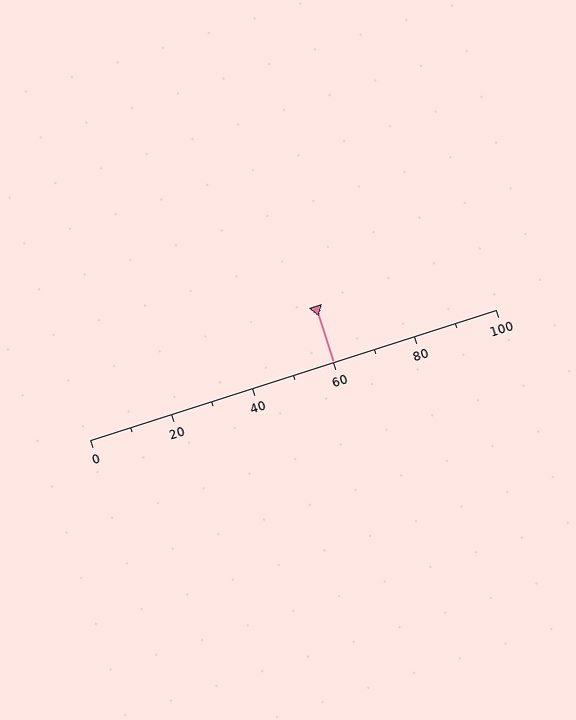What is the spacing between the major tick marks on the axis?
The major ticks are spaced 20 apart.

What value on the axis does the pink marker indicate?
The marker indicates approximately 60.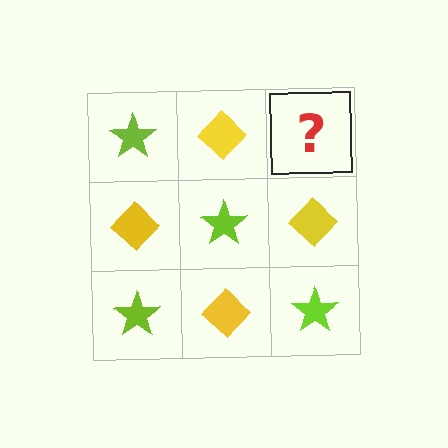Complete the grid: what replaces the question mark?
The question mark should be replaced with a lime star.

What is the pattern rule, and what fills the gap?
The rule is that it alternates lime star and yellow diamond in a checkerboard pattern. The gap should be filled with a lime star.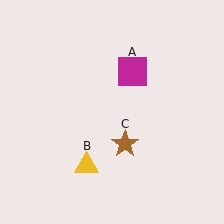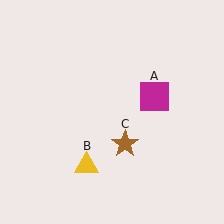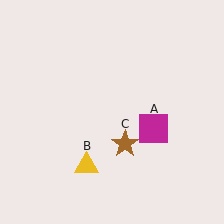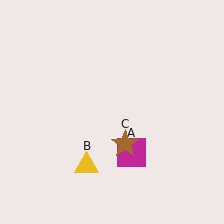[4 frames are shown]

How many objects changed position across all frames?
1 object changed position: magenta square (object A).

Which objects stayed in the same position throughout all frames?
Yellow triangle (object B) and brown star (object C) remained stationary.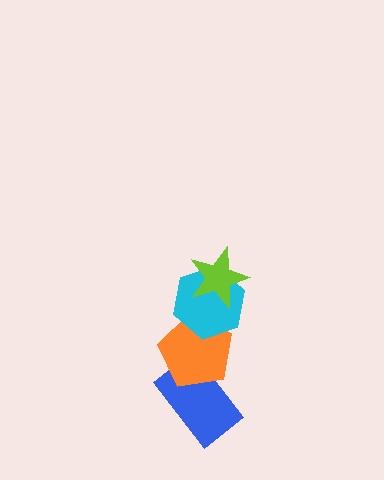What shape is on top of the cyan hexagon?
The lime star is on top of the cyan hexagon.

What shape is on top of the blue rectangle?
The orange pentagon is on top of the blue rectangle.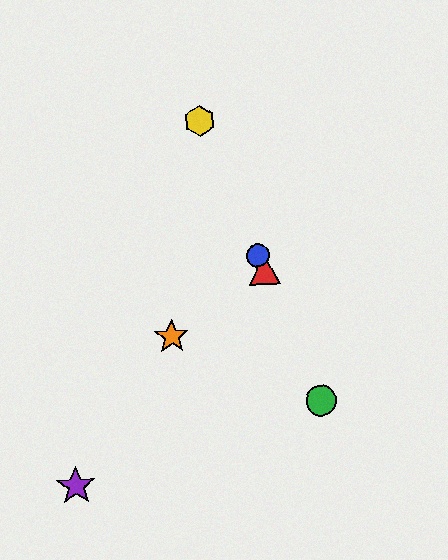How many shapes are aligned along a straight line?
4 shapes (the red triangle, the blue circle, the green circle, the yellow hexagon) are aligned along a straight line.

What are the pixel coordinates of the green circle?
The green circle is at (321, 401).